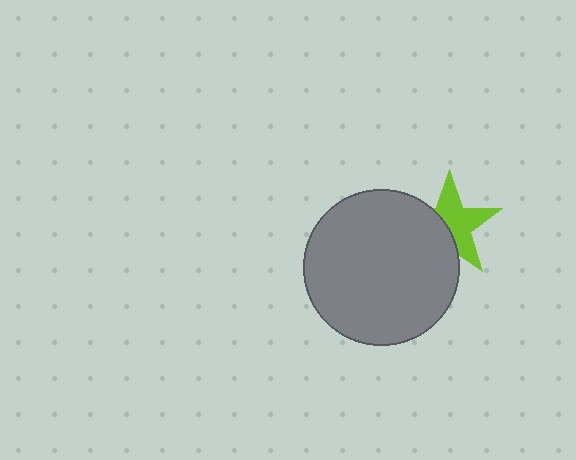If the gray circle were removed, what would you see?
You would see the complete lime star.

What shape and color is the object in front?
The object in front is a gray circle.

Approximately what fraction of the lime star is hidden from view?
Roughly 42% of the lime star is hidden behind the gray circle.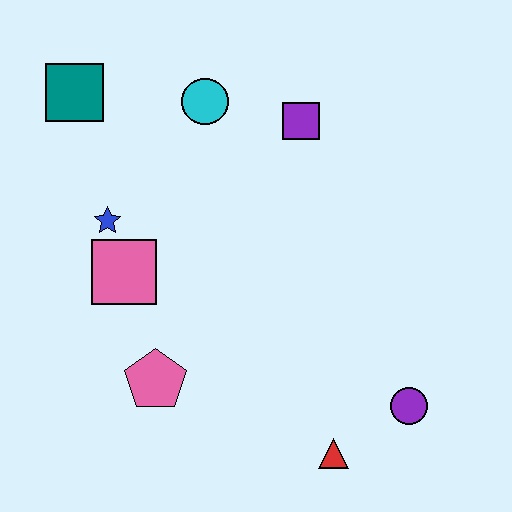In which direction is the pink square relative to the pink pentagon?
The pink square is above the pink pentagon.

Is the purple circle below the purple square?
Yes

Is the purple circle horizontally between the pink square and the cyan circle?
No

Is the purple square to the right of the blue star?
Yes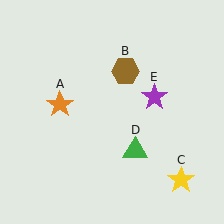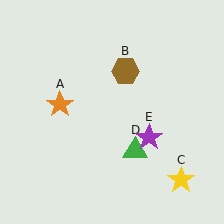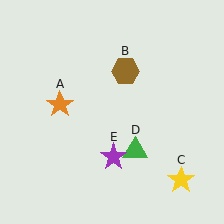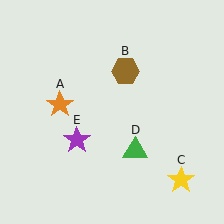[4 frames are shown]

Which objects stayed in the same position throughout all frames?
Orange star (object A) and brown hexagon (object B) and yellow star (object C) and green triangle (object D) remained stationary.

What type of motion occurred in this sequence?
The purple star (object E) rotated clockwise around the center of the scene.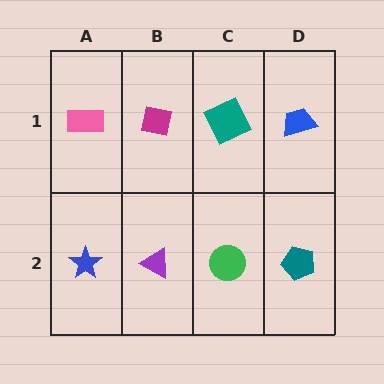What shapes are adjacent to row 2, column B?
A magenta square (row 1, column B), a blue star (row 2, column A), a green circle (row 2, column C).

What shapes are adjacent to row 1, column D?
A teal pentagon (row 2, column D), a teal square (row 1, column C).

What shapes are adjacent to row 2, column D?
A blue trapezoid (row 1, column D), a green circle (row 2, column C).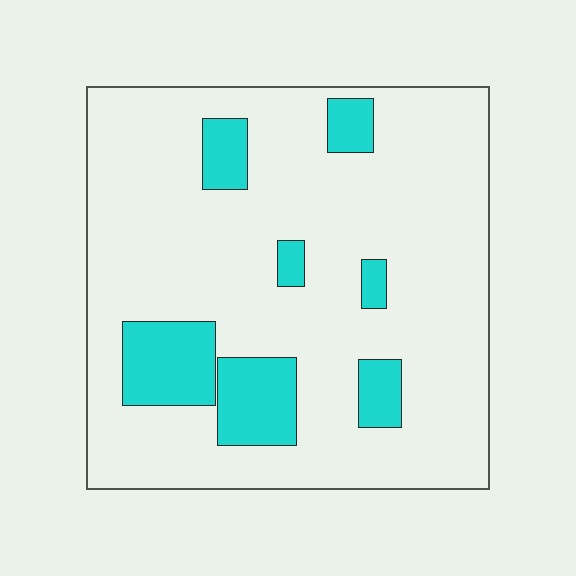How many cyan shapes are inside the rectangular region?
7.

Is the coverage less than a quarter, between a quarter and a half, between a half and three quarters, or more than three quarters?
Less than a quarter.